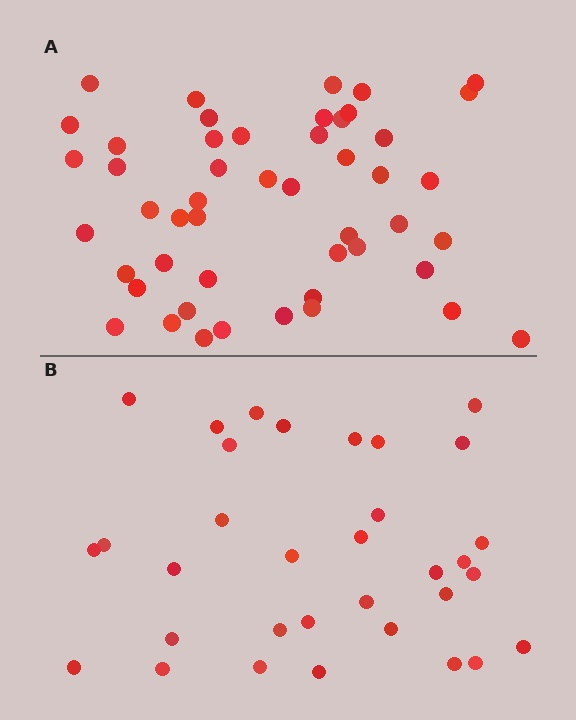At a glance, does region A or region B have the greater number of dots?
Region A (the top region) has more dots.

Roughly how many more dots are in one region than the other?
Region A has approximately 15 more dots than region B.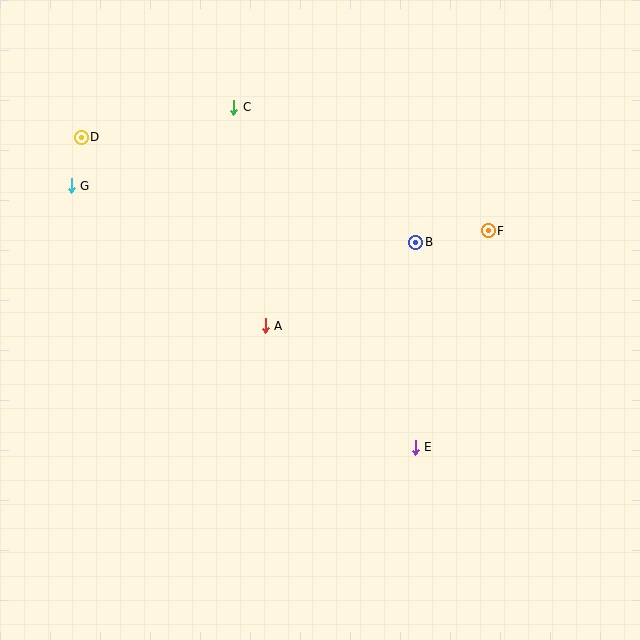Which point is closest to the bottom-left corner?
Point A is closest to the bottom-left corner.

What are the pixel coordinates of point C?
Point C is at (234, 107).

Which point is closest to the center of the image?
Point A at (265, 326) is closest to the center.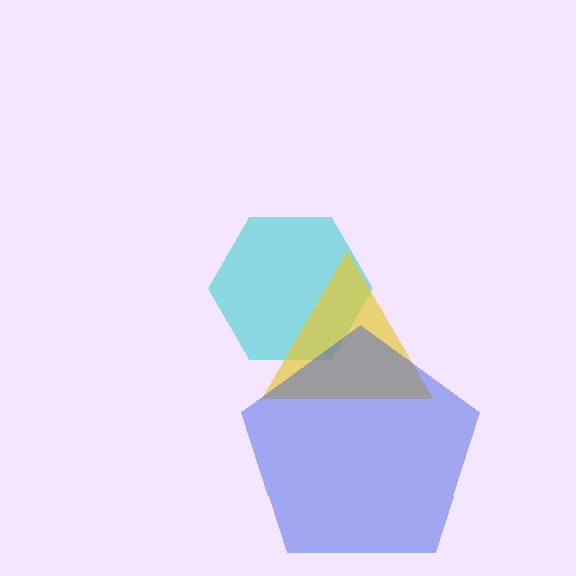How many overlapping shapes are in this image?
There are 3 overlapping shapes in the image.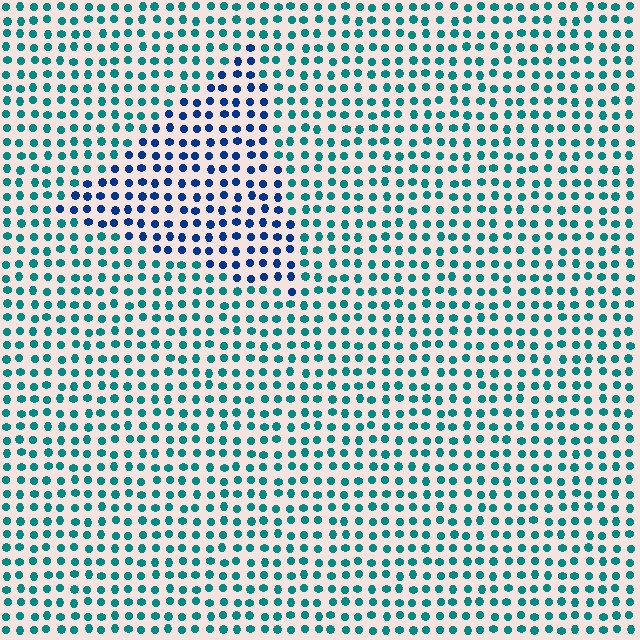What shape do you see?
I see a triangle.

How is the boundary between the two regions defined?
The boundary is defined purely by a slight shift in hue (about 42 degrees). Spacing, size, and orientation are identical on both sides.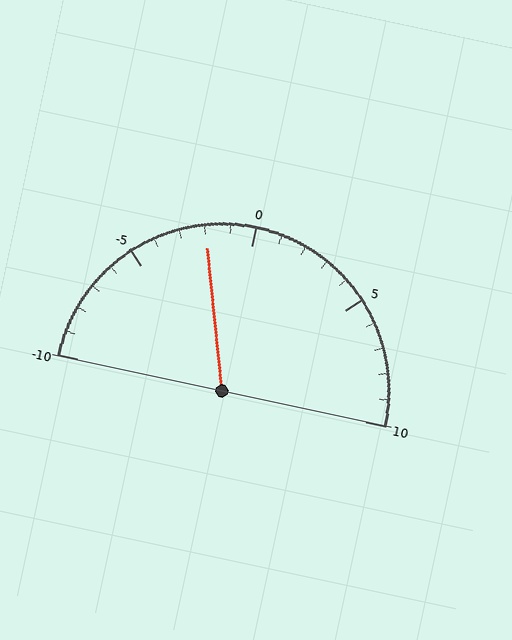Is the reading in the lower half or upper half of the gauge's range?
The reading is in the lower half of the range (-10 to 10).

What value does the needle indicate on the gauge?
The needle indicates approximately -2.